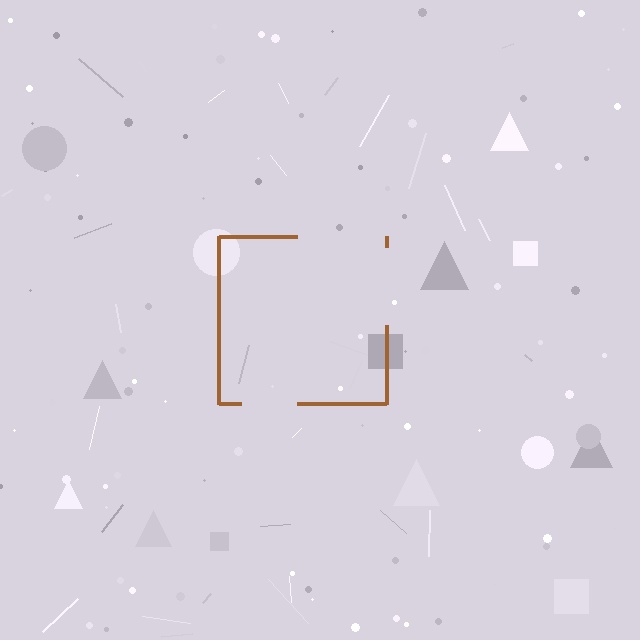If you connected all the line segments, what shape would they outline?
They would outline a square.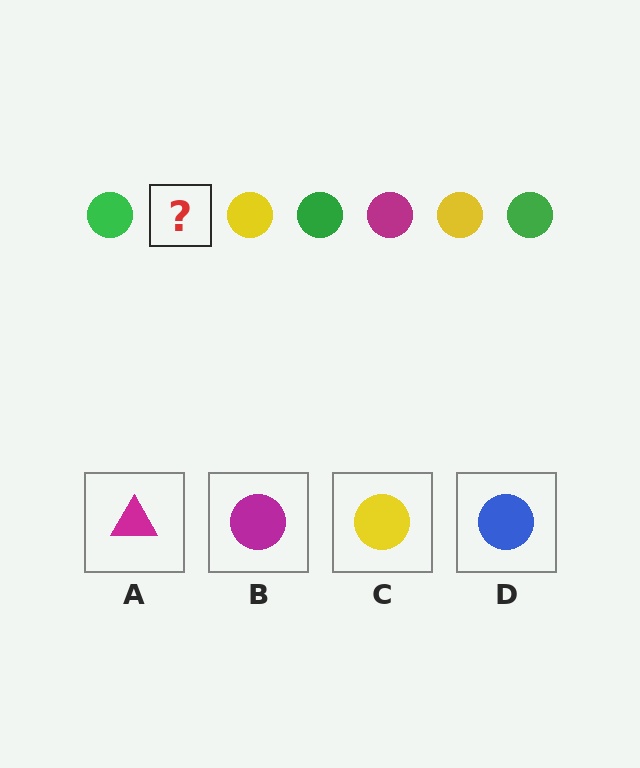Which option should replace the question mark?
Option B.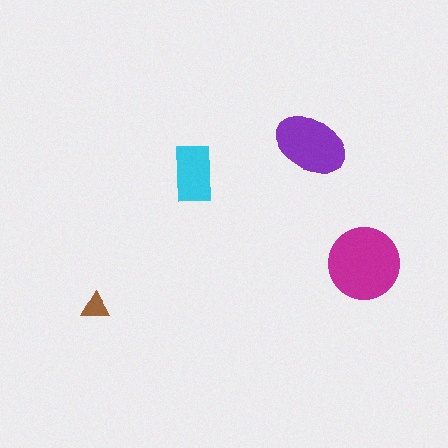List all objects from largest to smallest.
The magenta circle, the purple ellipse, the cyan rectangle, the brown triangle.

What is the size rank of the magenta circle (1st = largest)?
1st.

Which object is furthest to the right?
The magenta circle is rightmost.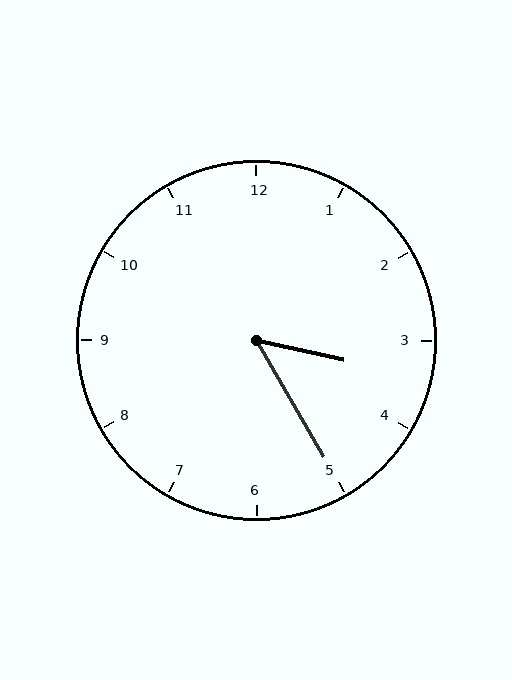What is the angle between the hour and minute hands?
Approximately 48 degrees.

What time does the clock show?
3:25.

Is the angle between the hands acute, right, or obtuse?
It is acute.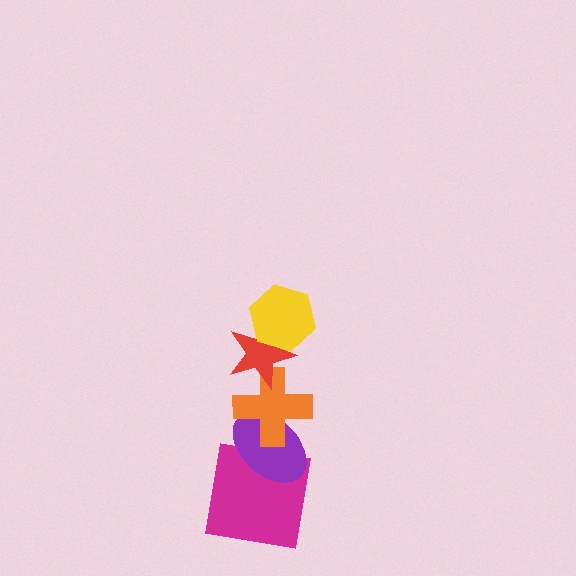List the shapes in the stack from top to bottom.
From top to bottom: the yellow hexagon, the red star, the orange cross, the purple ellipse, the magenta square.